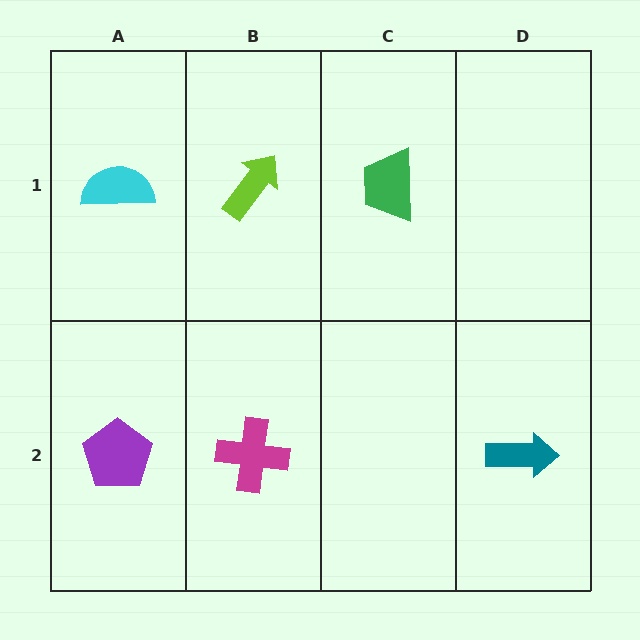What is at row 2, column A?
A purple pentagon.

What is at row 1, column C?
A green trapezoid.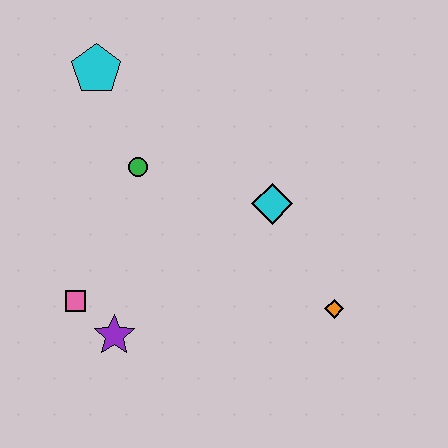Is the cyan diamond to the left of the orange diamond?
Yes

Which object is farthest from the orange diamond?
The cyan pentagon is farthest from the orange diamond.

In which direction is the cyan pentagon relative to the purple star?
The cyan pentagon is above the purple star.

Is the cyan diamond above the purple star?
Yes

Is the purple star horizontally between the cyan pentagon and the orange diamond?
Yes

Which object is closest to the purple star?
The pink square is closest to the purple star.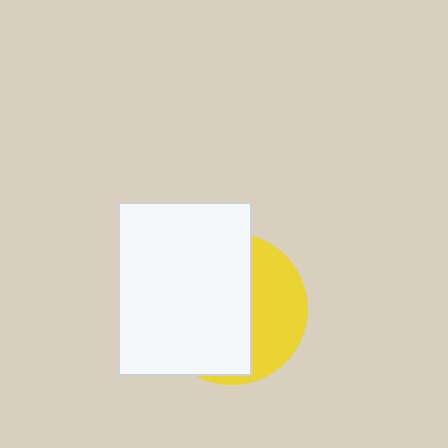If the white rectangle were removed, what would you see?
You would see the complete yellow circle.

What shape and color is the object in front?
The object in front is a white rectangle.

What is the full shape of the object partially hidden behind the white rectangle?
The partially hidden object is a yellow circle.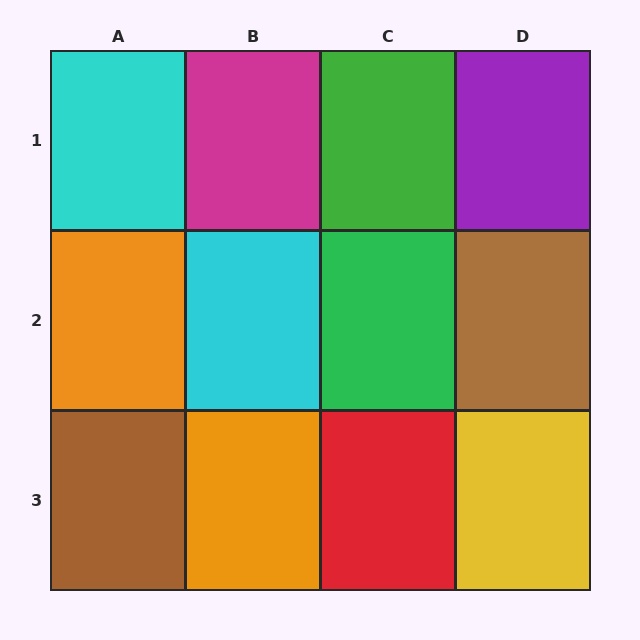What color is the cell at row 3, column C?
Red.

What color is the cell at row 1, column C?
Green.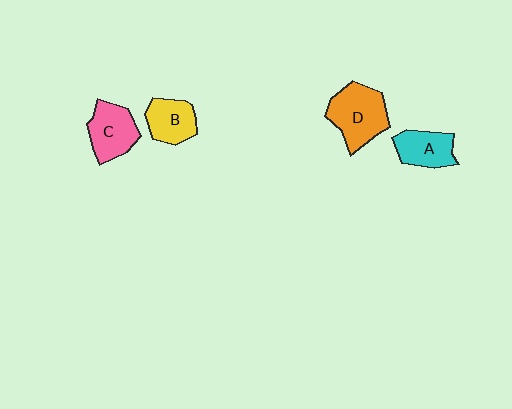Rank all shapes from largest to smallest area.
From largest to smallest: D (orange), C (pink), A (cyan), B (yellow).